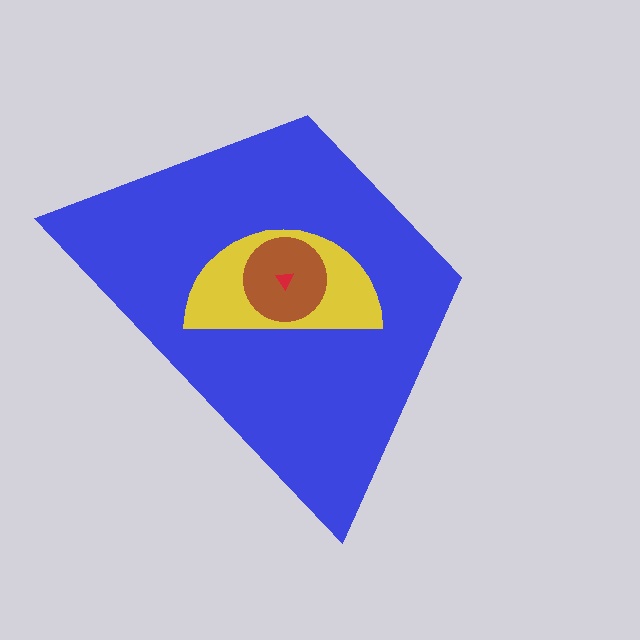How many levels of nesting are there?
4.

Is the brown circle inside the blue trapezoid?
Yes.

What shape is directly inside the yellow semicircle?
The brown circle.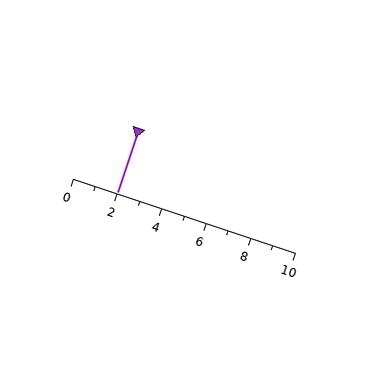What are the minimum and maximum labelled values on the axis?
The axis runs from 0 to 10.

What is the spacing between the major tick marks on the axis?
The major ticks are spaced 2 apart.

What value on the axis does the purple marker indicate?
The marker indicates approximately 2.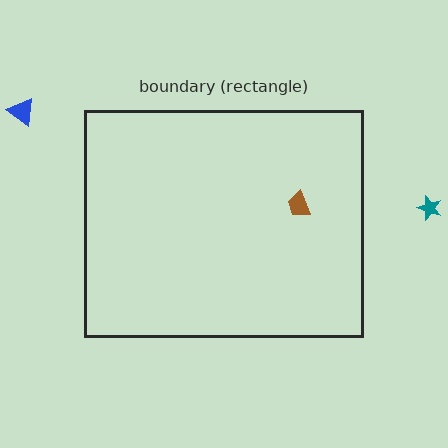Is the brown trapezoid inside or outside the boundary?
Inside.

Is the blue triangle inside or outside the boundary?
Outside.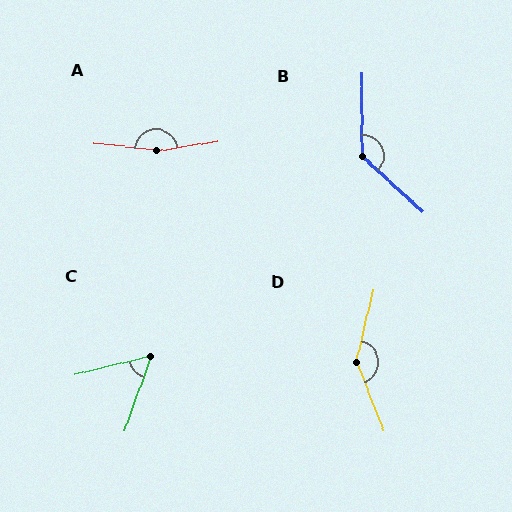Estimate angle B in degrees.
Approximately 132 degrees.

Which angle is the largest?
A, at approximately 164 degrees.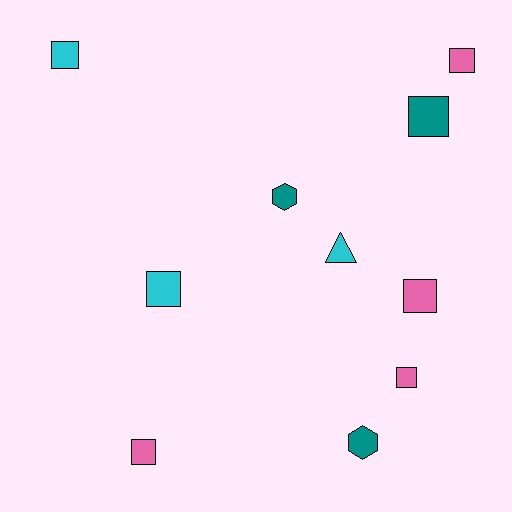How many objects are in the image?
There are 10 objects.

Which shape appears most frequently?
Square, with 7 objects.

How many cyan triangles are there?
There is 1 cyan triangle.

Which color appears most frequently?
Pink, with 4 objects.